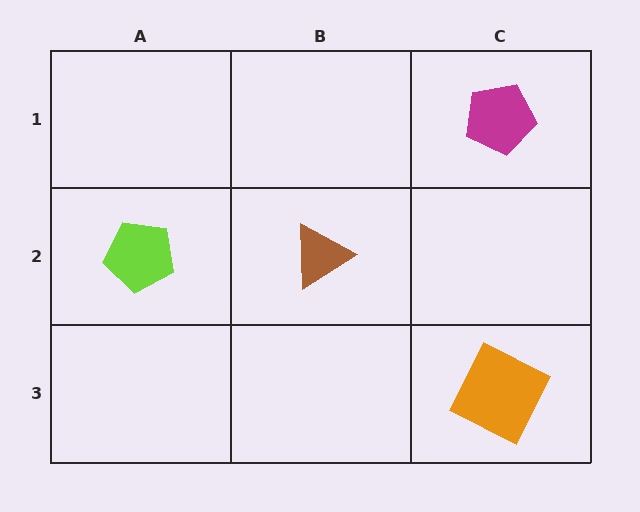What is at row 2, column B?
A brown triangle.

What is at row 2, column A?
A lime pentagon.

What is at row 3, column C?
An orange square.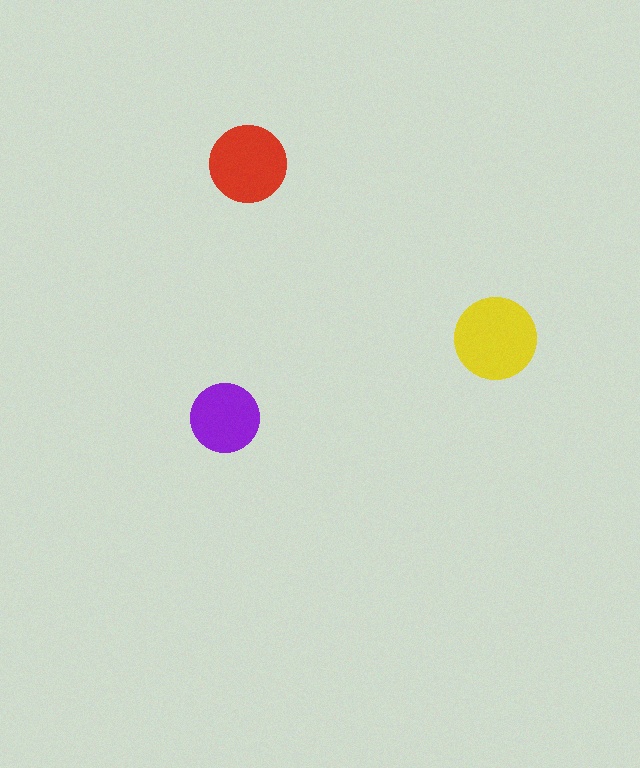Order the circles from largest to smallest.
the yellow one, the red one, the purple one.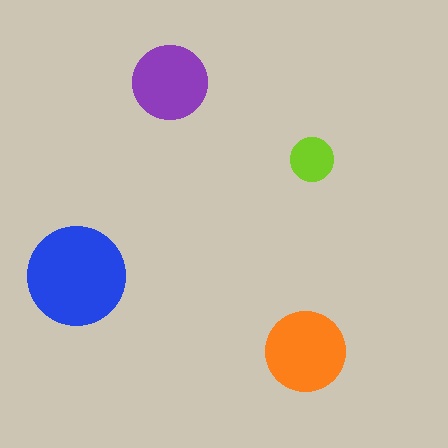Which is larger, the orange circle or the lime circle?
The orange one.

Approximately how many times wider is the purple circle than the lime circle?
About 1.5 times wider.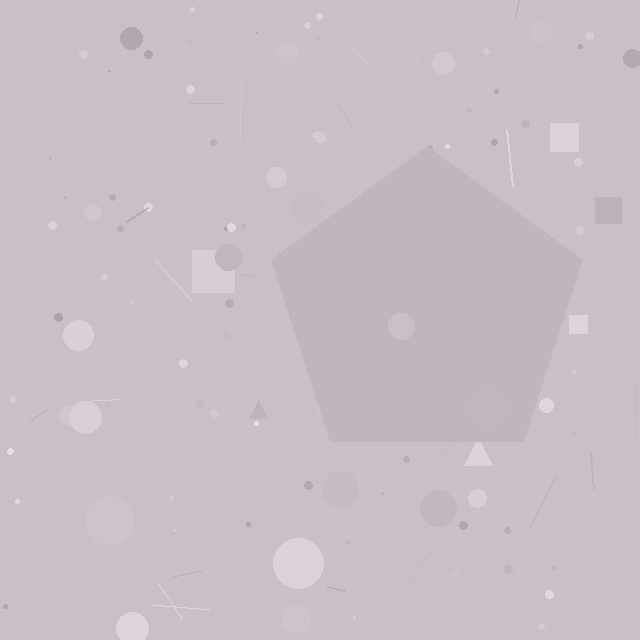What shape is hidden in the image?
A pentagon is hidden in the image.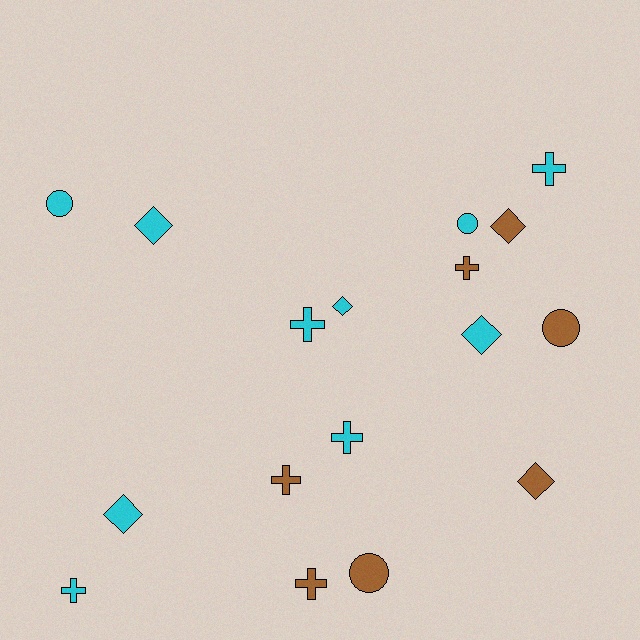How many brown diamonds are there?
There are 2 brown diamonds.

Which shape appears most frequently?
Cross, with 7 objects.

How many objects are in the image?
There are 17 objects.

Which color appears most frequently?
Cyan, with 10 objects.